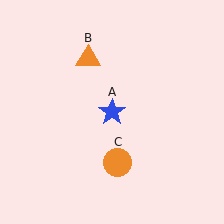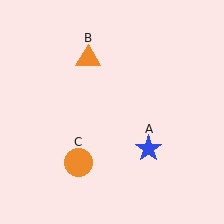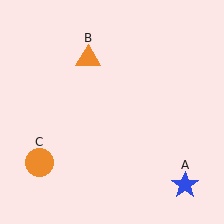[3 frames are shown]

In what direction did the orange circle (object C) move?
The orange circle (object C) moved left.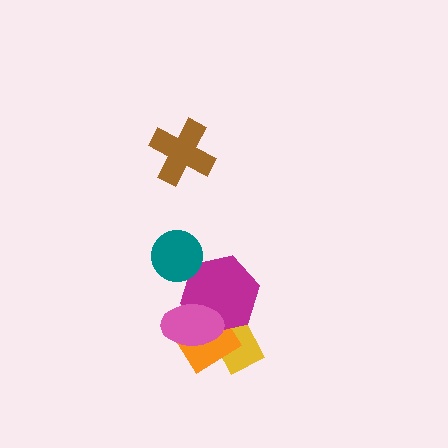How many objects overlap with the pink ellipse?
3 objects overlap with the pink ellipse.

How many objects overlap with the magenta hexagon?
4 objects overlap with the magenta hexagon.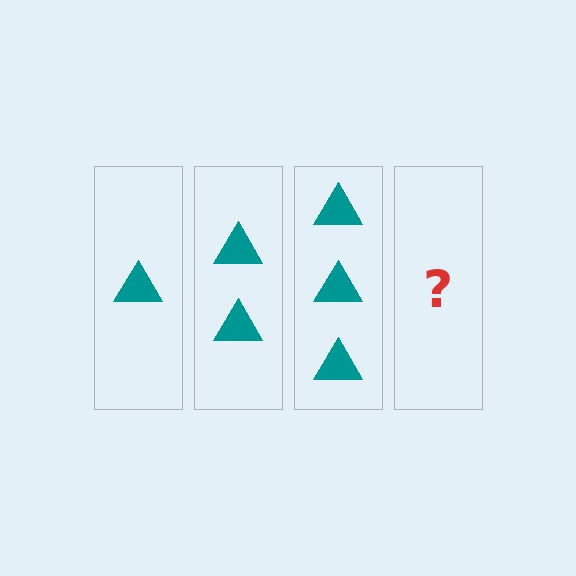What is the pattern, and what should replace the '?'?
The pattern is that each step adds one more triangle. The '?' should be 4 triangles.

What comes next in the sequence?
The next element should be 4 triangles.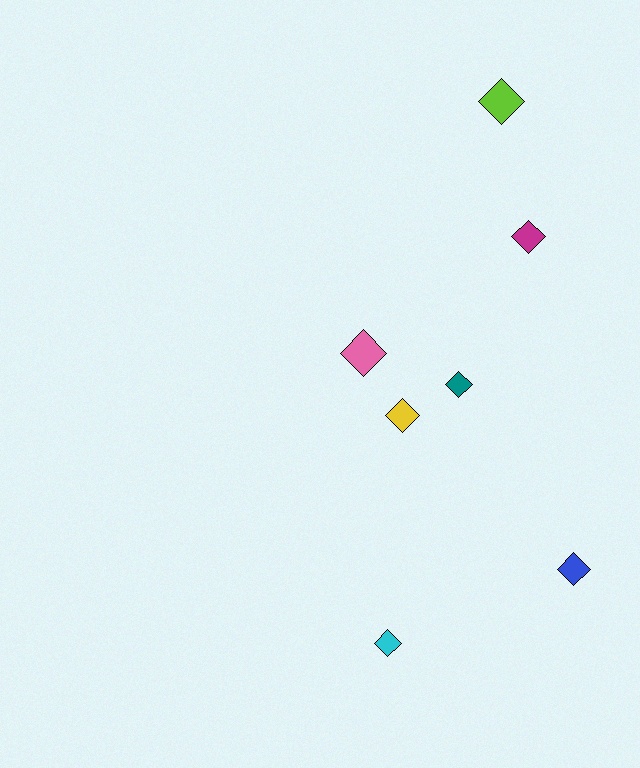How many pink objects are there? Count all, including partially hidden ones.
There is 1 pink object.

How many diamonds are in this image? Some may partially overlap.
There are 7 diamonds.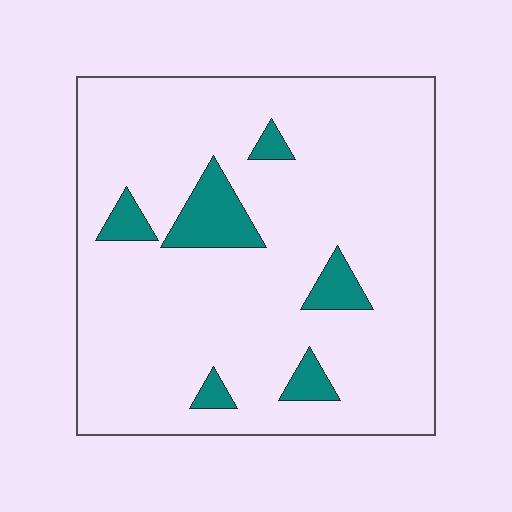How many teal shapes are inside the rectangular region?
6.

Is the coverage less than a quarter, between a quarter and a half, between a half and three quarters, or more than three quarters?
Less than a quarter.